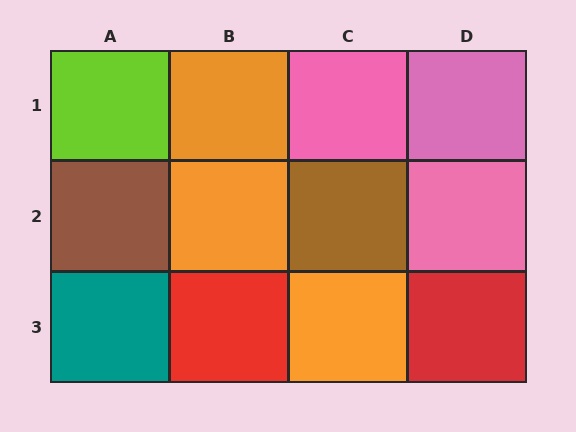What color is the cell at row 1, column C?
Pink.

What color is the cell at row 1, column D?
Pink.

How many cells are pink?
3 cells are pink.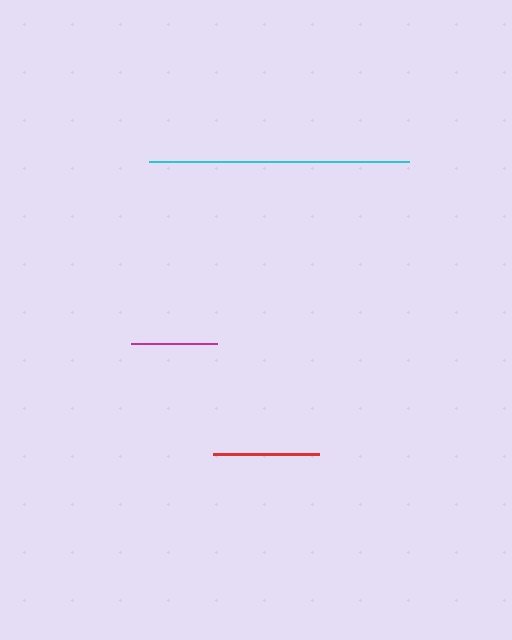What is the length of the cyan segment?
The cyan segment is approximately 261 pixels long.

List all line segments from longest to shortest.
From longest to shortest: cyan, red, magenta.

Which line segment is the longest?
The cyan line is the longest at approximately 261 pixels.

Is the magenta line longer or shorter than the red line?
The red line is longer than the magenta line.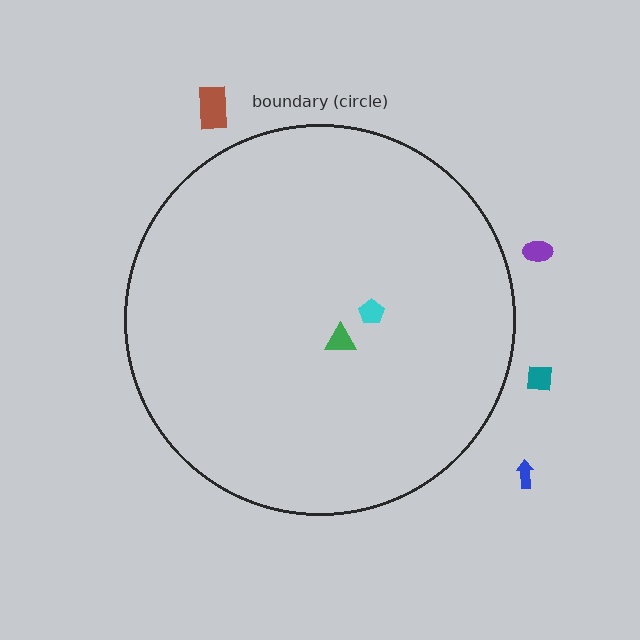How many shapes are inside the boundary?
2 inside, 4 outside.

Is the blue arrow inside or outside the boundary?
Outside.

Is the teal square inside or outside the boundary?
Outside.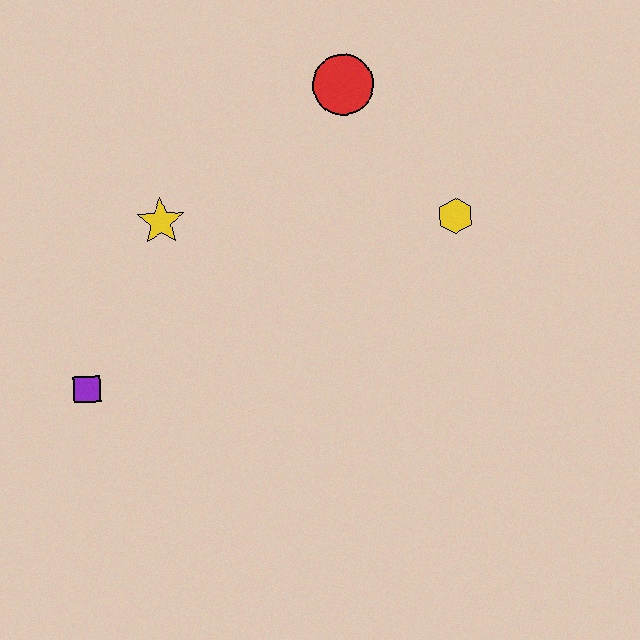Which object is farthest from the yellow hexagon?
The purple square is farthest from the yellow hexagon.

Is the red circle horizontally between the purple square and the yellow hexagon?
Yes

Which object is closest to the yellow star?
The purple square is closest to the yellow star.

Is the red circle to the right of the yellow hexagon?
No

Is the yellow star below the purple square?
No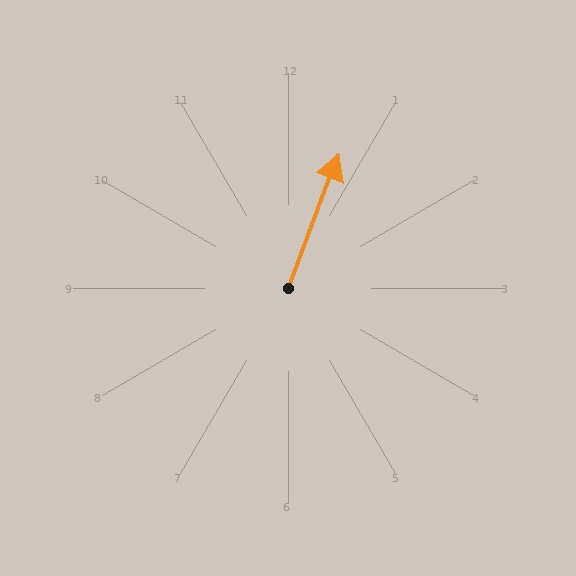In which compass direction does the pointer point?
North.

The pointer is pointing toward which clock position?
Roughly 1 o'clock.